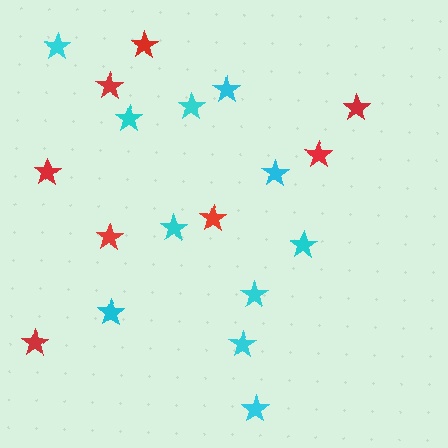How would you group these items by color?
There are 2 groups: one group of red stars (8) and one group of cyan stars (11).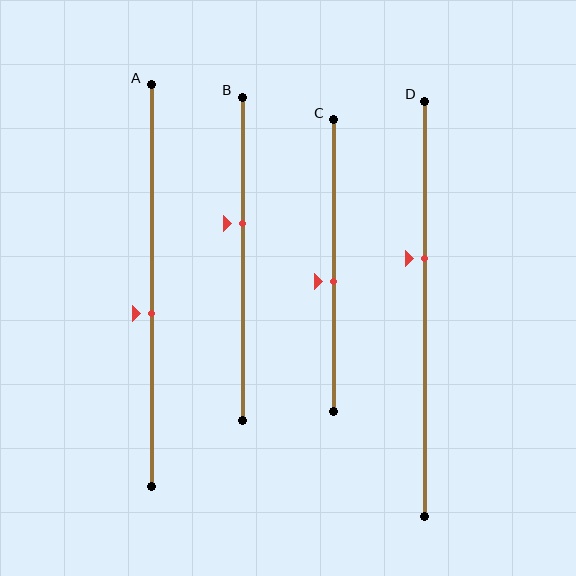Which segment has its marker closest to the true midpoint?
Segment C has its marker closest to the true midpoint.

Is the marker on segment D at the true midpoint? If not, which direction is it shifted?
No, the marker on segment D is shifted upward by about 12% of the segment length.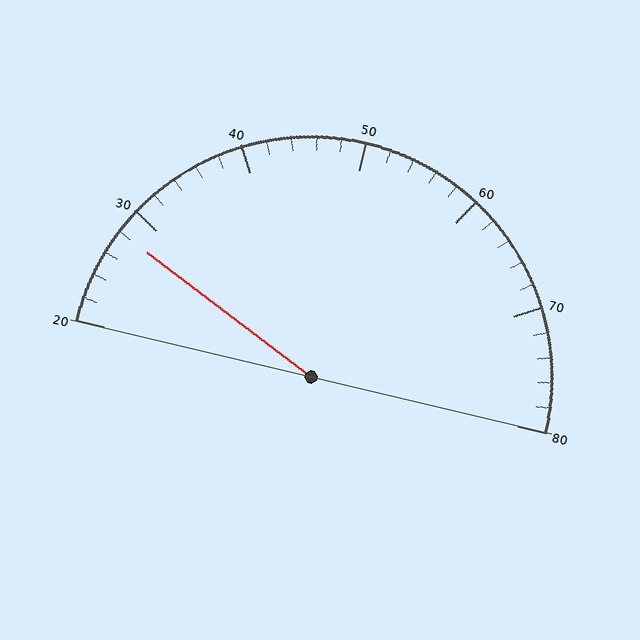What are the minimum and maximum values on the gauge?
The gauge ranges from 20 to 80.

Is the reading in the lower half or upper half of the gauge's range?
The reading is in the lower half of the range (20 to 80).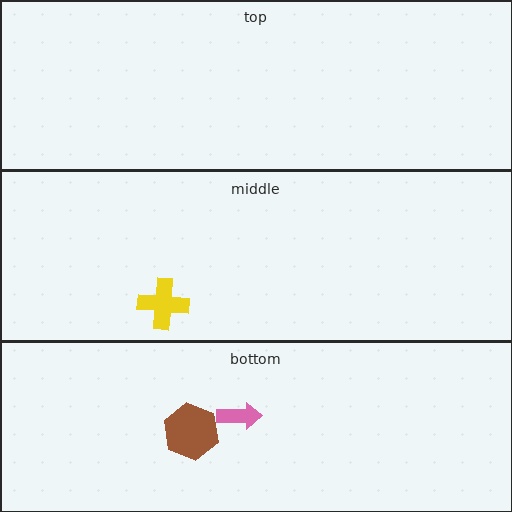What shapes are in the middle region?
The yellow cross.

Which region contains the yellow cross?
The middle region.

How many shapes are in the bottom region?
2.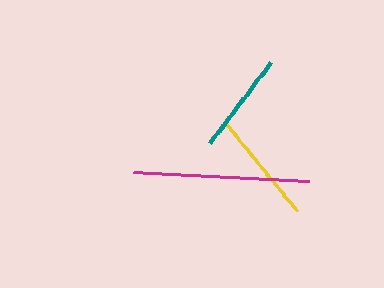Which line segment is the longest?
The magenta line is the longest at approximately 176 pixels.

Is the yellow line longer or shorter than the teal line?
The yellow line is longer than the teal line.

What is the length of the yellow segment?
The yellow segment is approximately 113 pixels long.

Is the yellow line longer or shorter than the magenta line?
The magenta line is longer than the yellow line.